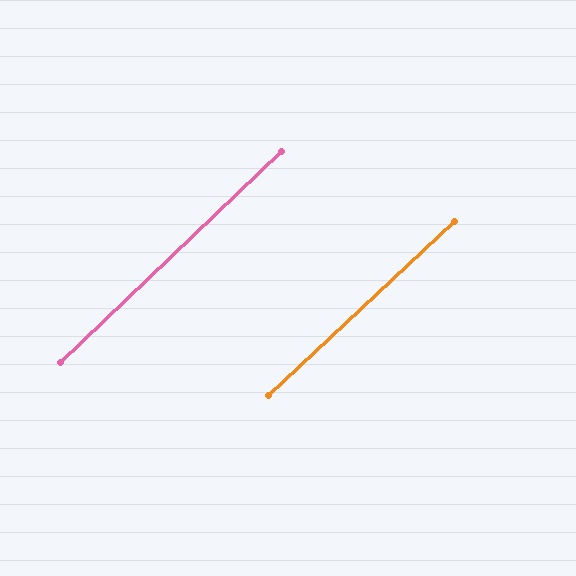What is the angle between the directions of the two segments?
Approximately 1 degree.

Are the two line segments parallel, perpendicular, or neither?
Parallel — their directions differ by only 0.6°.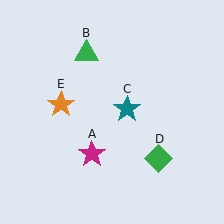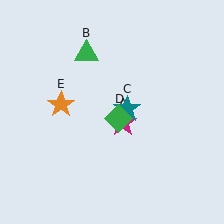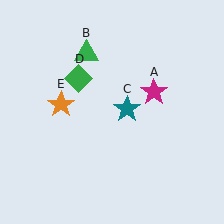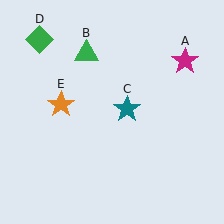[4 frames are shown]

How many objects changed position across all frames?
2 objects changed position: magenta star (object A), green diamond (object D).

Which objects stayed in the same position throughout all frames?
Green triangle (object B) and teal star (object C) and orange star (object E) remained stationary.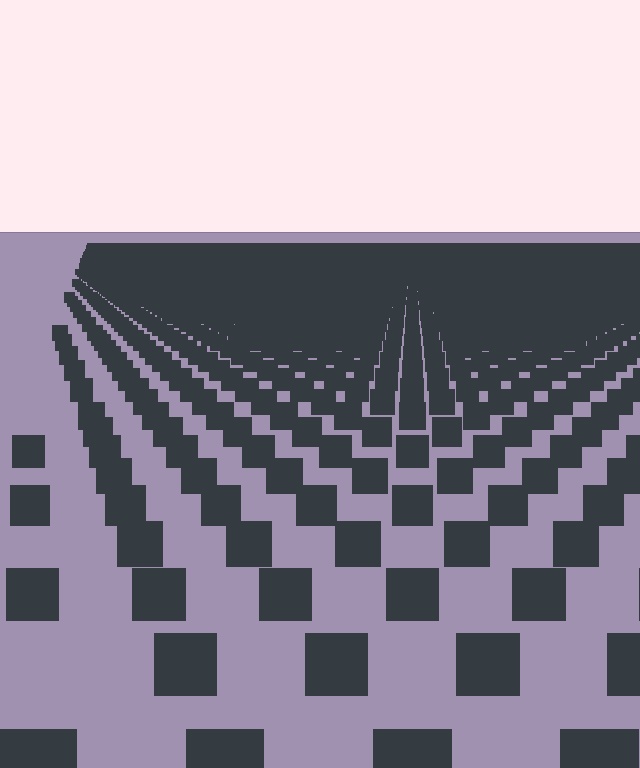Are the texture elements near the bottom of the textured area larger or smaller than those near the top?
Larger. Near the bottom, elements are closer to the viewer and appear at a bigger on-screen size.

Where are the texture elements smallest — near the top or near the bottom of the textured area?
Near the top.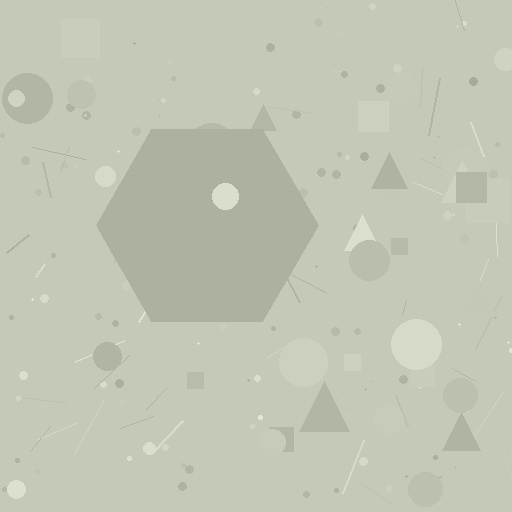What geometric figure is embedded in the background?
A hexagon is embedded in the background.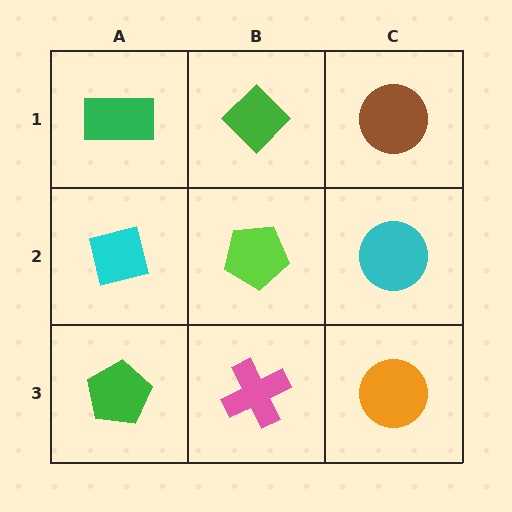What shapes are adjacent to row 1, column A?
A cyan square (row 2, column A), a green diamond (row 1, column B).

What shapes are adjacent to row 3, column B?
A lime pentagon (row 2, column B), a green pentagon (row 3, column A), an orange circle (row 3, column C).